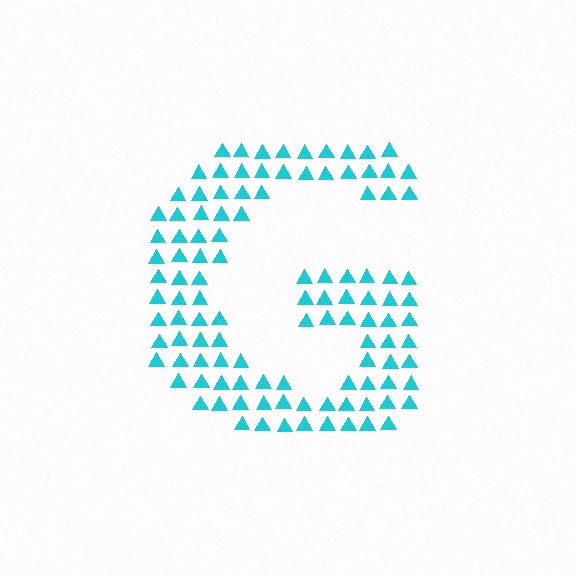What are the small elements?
The small elements are triangles.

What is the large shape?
The large shape is the letter G.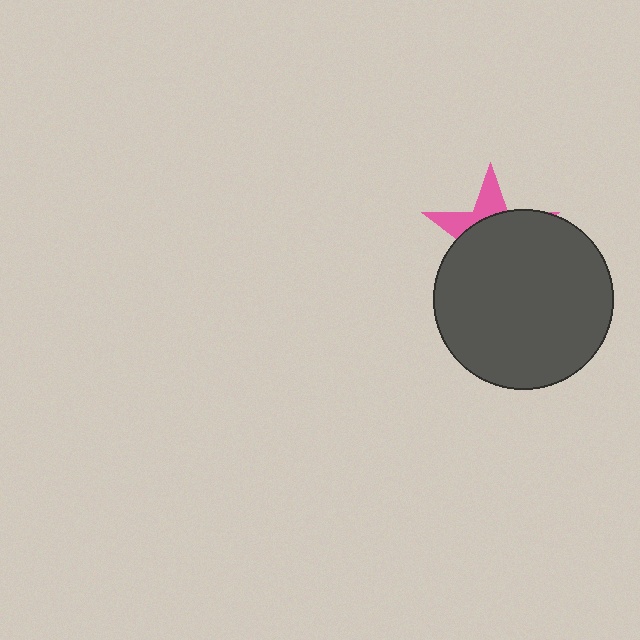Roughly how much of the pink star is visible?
A small part of it is visible (roughly 30%).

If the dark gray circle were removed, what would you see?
You would see the complete pink star.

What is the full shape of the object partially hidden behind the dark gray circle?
The partially hidden object is a pink star.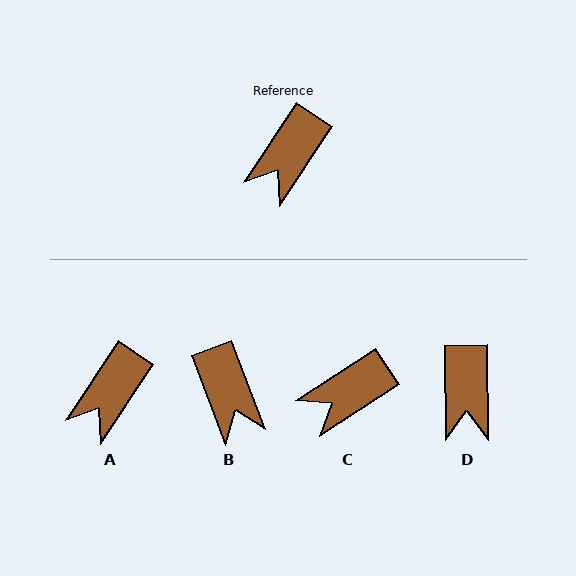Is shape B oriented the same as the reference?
No, it is off by about 54 degrees.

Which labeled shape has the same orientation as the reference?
A.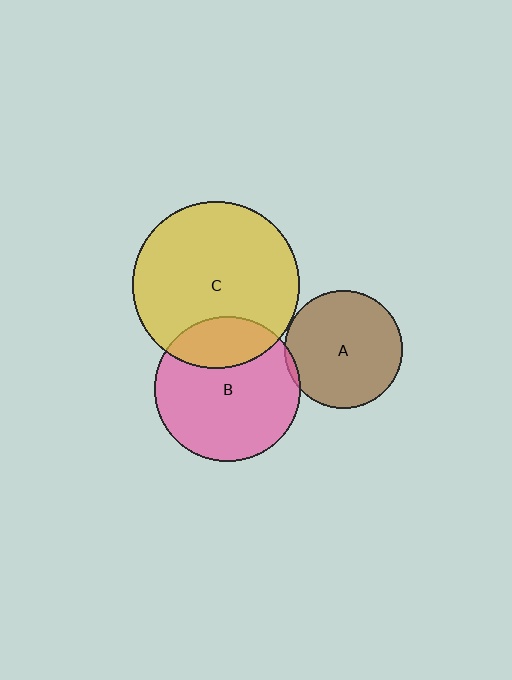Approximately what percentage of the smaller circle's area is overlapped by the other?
Approximately 5%.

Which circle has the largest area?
Circle C (yellow).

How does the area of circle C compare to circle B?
Approximately 1.3 times.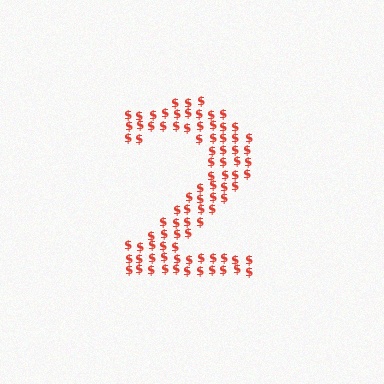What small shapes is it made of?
It is made of small dollar signs.